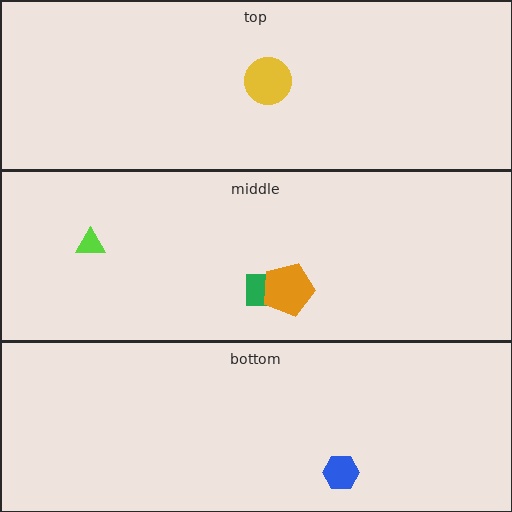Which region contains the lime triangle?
The middle region.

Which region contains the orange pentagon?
The middle region.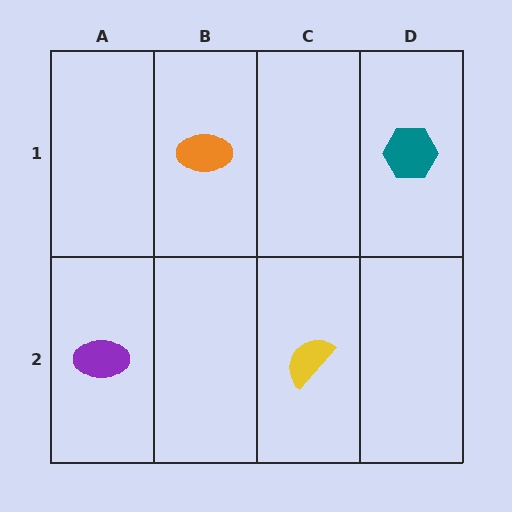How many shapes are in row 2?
2 shapes.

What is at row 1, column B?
An orange ellipse.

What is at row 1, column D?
A teal hexagon.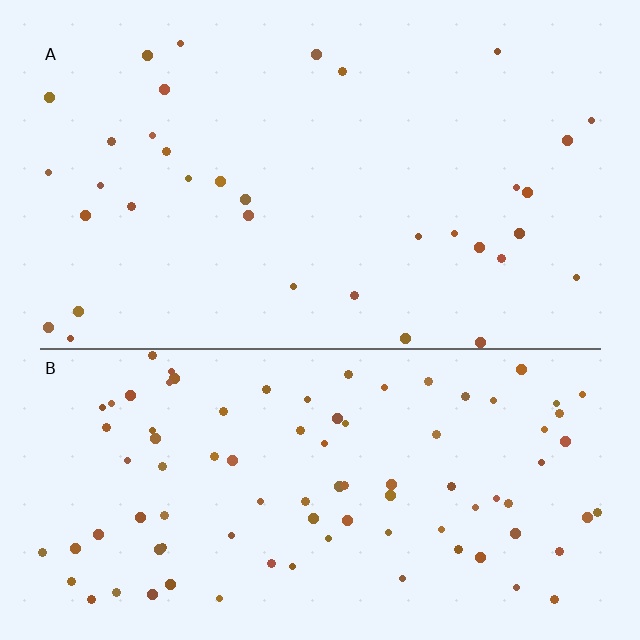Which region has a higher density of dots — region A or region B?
B (the bottom).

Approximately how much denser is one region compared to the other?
Approximately 2.6× — region B over region A.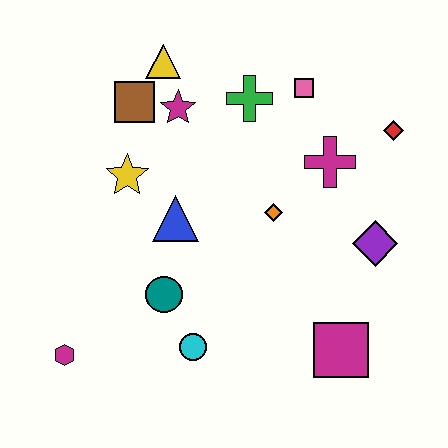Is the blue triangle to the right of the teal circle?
Yes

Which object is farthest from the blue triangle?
The red diamond is farthest from the blue triangle.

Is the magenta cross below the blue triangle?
No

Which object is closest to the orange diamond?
The magenta cross is closest to the orange diamond.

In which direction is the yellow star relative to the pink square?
The yellow star is to the left of the pink square.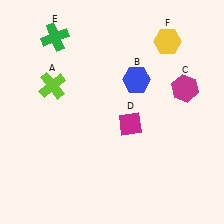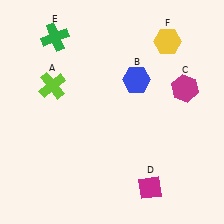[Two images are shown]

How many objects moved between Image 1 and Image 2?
1 object moved between the two images.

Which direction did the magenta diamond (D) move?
The magenta diamond (D) moved down.